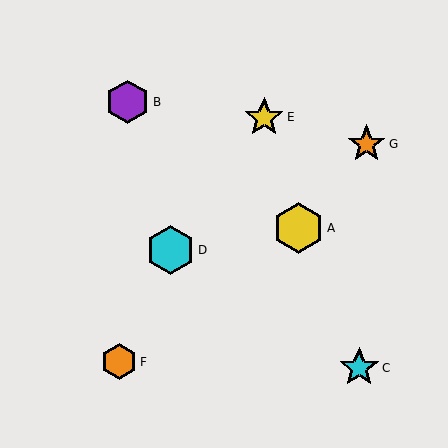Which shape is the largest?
The yellow hexagon (labeled A) is the largest.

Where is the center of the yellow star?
The center of the yellow star is at (264, 117).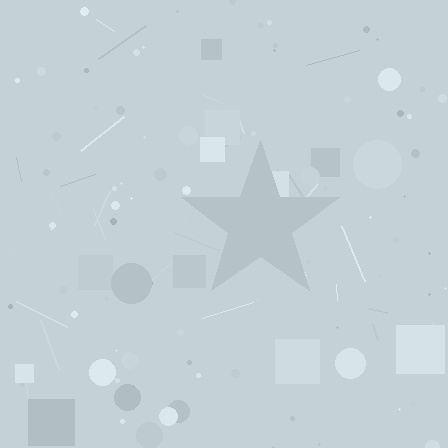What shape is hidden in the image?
A star is hidden in the image.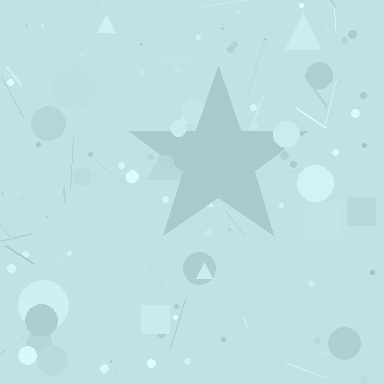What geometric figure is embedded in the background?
A star is embedded in the background.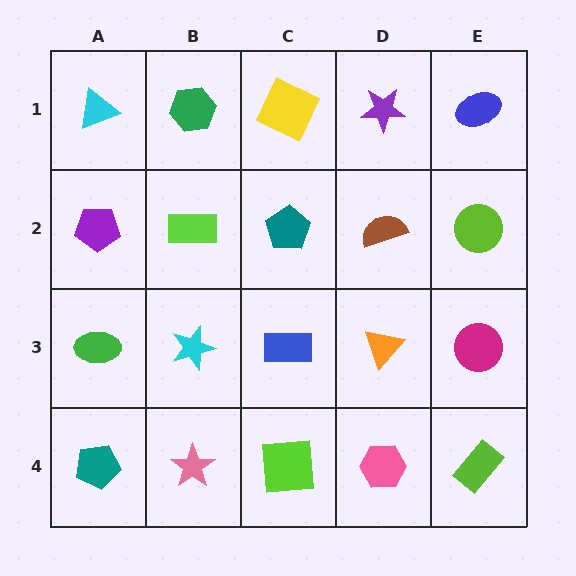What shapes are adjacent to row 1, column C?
A teal pentagon (row 2, column C), a green hexagon (row 1, column B), a purple star (row 1, column D).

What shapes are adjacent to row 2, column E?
A blue ellipse (row 1, column E), a magenta circle (row 3, column E), a brown semicircle (row 2, column D).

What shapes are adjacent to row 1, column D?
A brown semicircle (row 2, column D), a yellow square (row 1, column C), a blue ellipse (row 1, column E).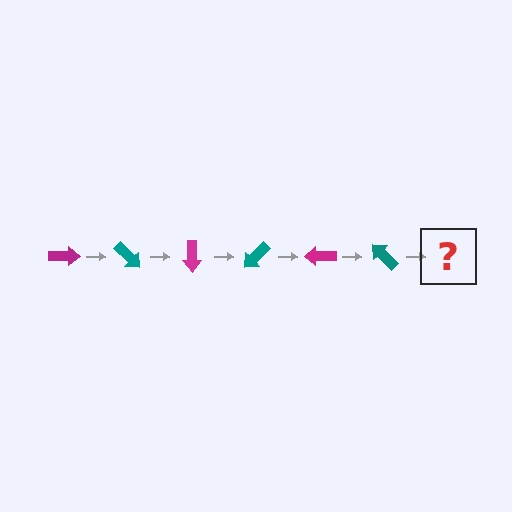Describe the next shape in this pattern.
It should be a magenta arrow, rotated 270 degrees from the start.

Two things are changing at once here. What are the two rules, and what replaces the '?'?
The two rules are that it rotates 45 degrees each step and the color cycles through magenta and teal. The '?' should be a magenta arrow, rotated 270 degrees from the start.